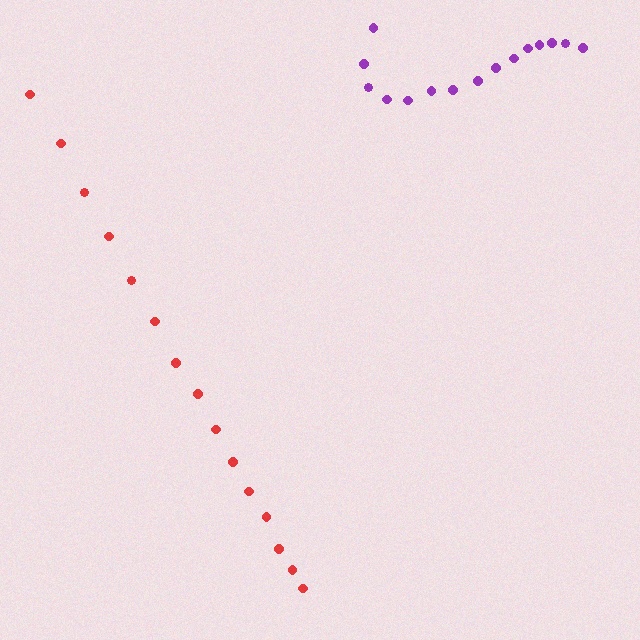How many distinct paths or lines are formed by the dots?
There are 2 distinct paths.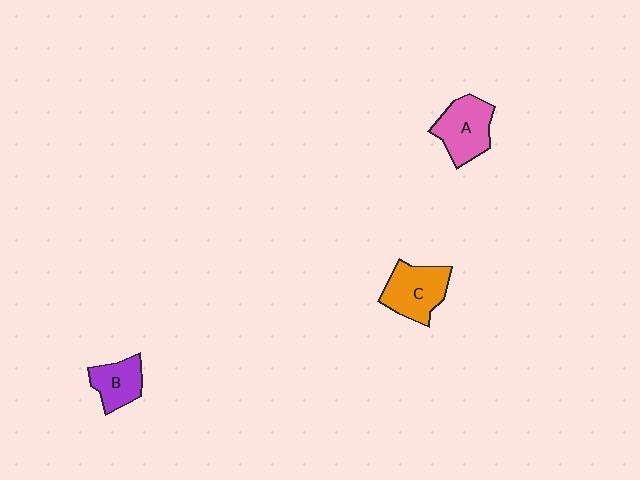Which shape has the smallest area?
Shape B (purple).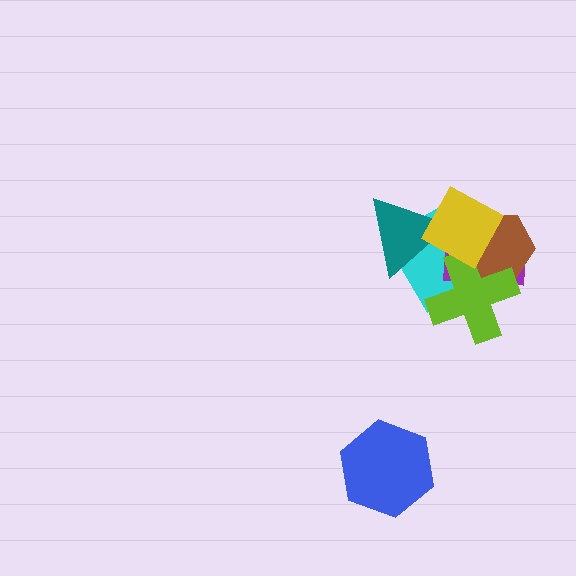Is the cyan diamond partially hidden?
Yes, it is partially covered by another shape.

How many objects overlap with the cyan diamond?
5 objects overlap with the cyan diamond.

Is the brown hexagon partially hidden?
Yes, it is partially covered by another shape.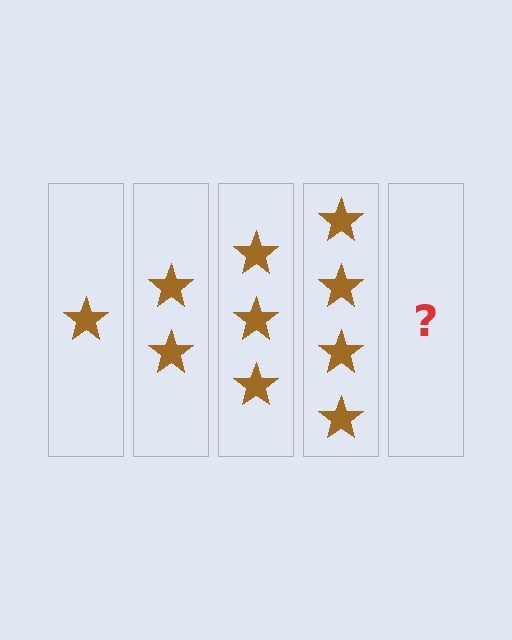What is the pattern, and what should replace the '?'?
The pattern is that each step adds one more star. The '?' should be 5 stars.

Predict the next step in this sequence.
The next step is 5 stars.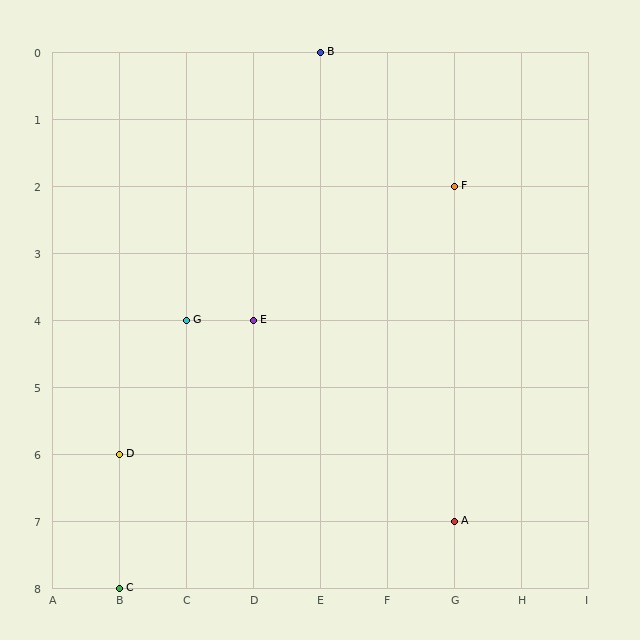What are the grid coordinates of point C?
Point C is at grid coordinates (B, 8).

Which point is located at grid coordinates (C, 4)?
Point G is at (C, 4).